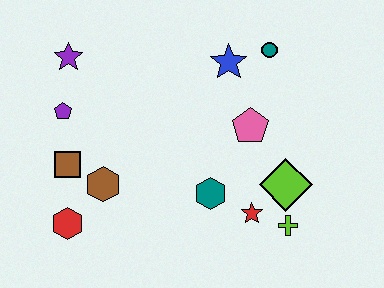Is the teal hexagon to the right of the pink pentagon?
No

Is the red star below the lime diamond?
Yes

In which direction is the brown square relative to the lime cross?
The brown square is to the left of the lime cross.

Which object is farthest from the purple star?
The lime cross is farthest from the purple star.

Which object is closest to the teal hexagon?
The red star is closest to the teal hexagon.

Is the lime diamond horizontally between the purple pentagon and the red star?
No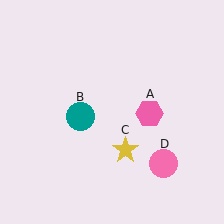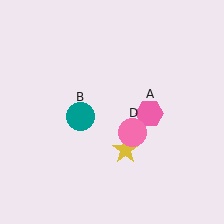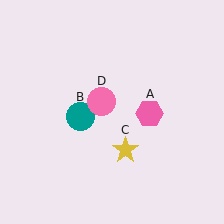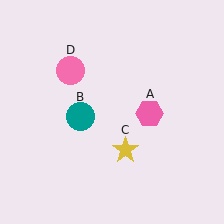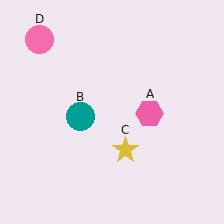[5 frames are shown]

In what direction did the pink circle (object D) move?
The pink circle (object D) moved up and to the left.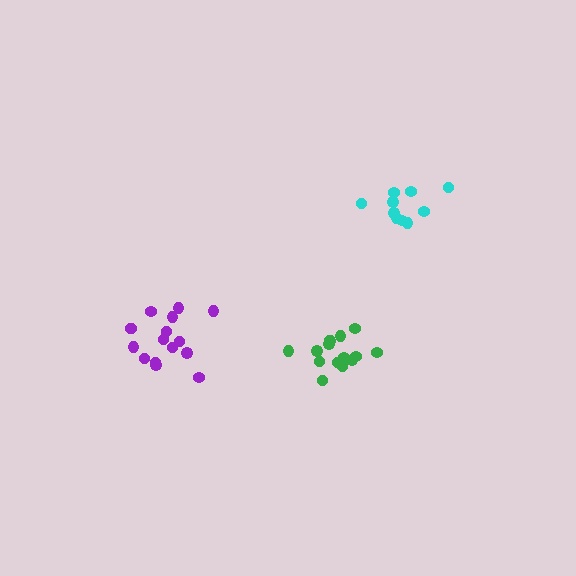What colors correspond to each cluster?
The clusters are colored: cyan, green, purple.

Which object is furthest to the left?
The purple cluster is leftmost.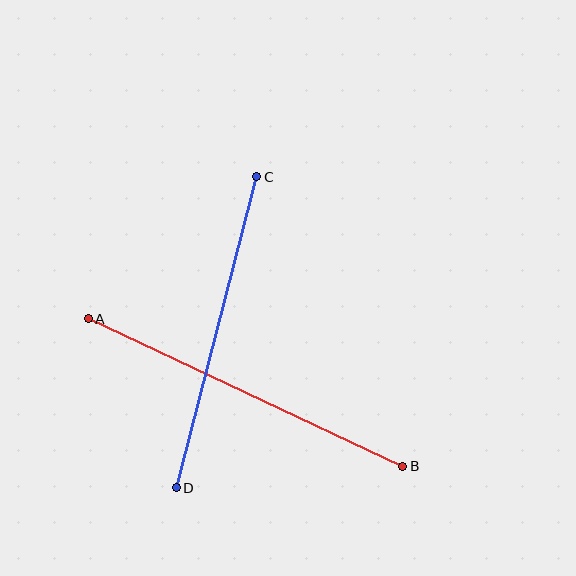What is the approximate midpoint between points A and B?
The midpoint is at approximately (245, 393) pixels.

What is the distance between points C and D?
The distance is approximately 321 pixels.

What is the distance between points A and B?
The distance is approximately 347 pixels.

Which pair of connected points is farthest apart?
Points A and B are farthest apart.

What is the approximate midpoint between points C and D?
The midpoint is at approximately (217, 332) pixels.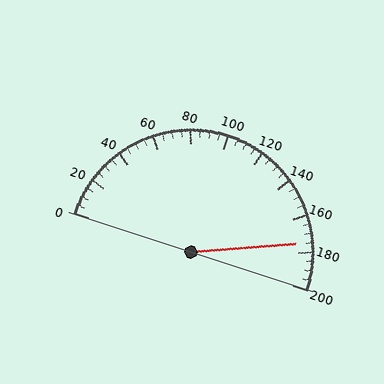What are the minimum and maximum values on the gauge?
The gauge ranges from 0 to 200.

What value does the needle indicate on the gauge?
The needle indicates approximately 175.